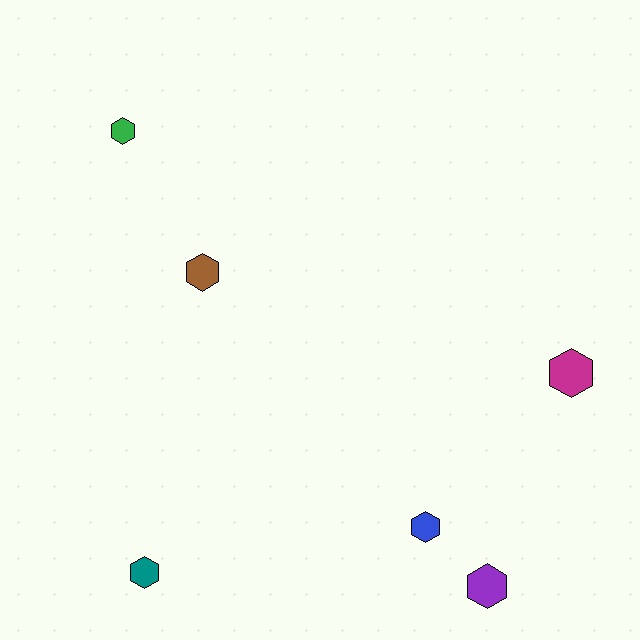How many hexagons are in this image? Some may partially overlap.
There are 6 hexagons.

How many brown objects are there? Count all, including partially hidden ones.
There is 1 brown object.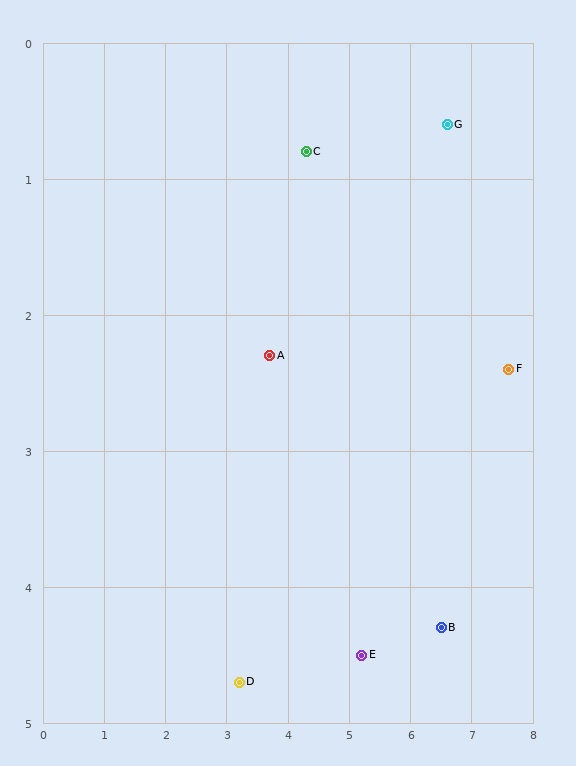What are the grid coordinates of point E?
Point E is at approximately (5.2, 4.5).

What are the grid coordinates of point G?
Point G is at approximately (6.6, 0.6).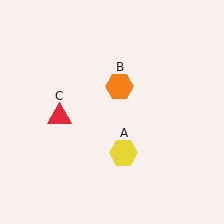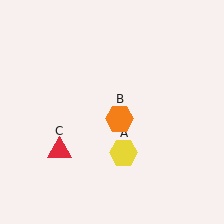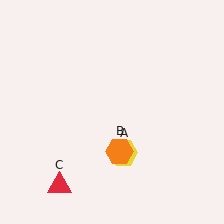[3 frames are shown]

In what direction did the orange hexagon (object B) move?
The orange hexagon (object B) moved down.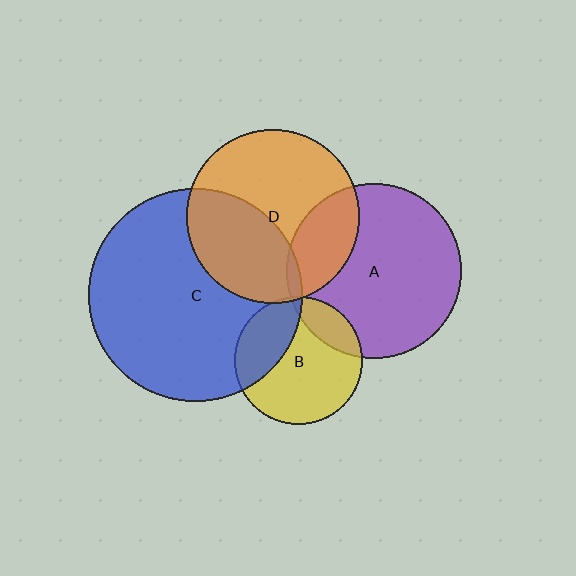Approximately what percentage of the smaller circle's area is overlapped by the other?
Approximately 30%.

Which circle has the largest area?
Circle C (blue).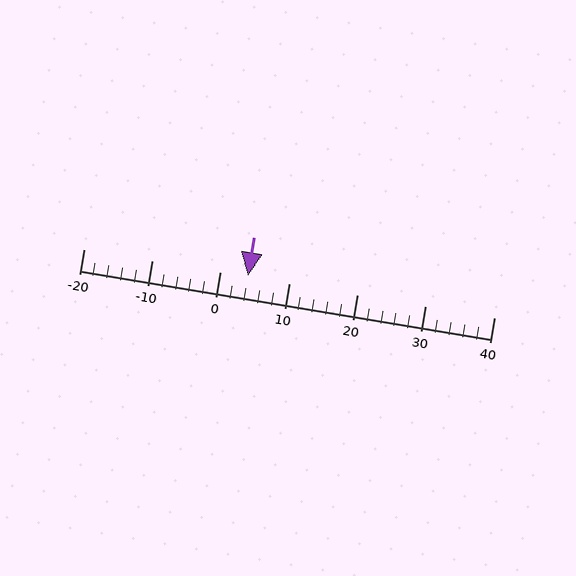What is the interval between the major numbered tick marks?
The major tick marks are spaced 10 units apart.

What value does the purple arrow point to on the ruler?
The purple arrow points to approximately 4.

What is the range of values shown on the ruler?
The ruler shows values from -20 to 40.